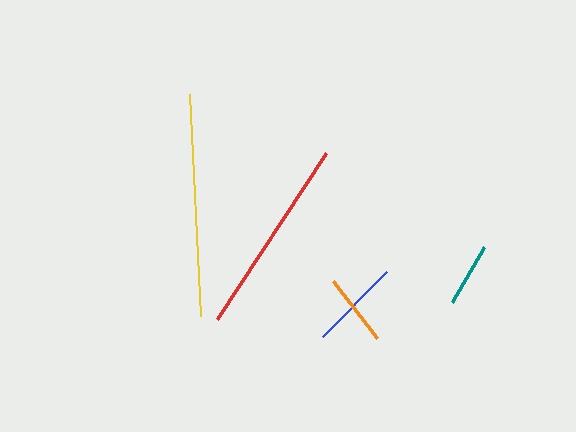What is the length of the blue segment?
The blue segment is approximately 91 pixels long.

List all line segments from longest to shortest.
From longest to shortest: yellow, red, blue, orange, teal.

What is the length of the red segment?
The red segment is approximately 199 pixels long.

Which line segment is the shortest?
The teal line is the shortest at approximately 64 pixels.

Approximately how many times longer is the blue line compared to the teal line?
The blue line is approximately 1.4 times the length of the teal line.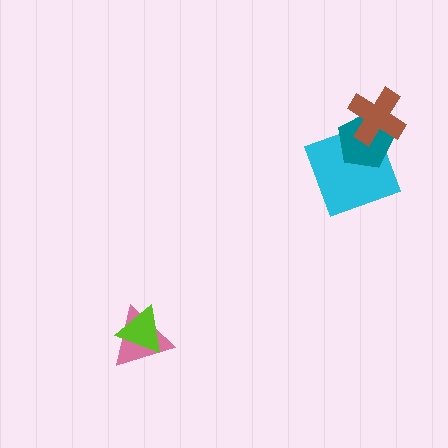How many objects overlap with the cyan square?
2 objects overlap with the cyan square.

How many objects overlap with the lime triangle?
1 object overlaps with the lime triangle.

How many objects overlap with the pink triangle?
1 object overlaps with the pink triangle.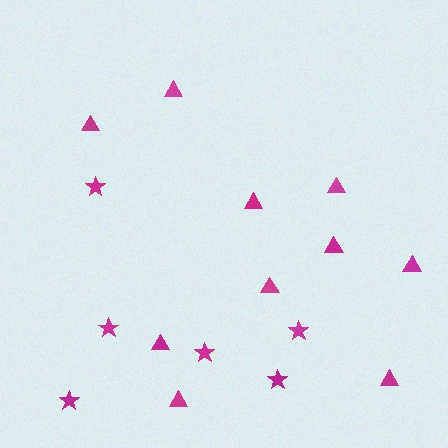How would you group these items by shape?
There are 2 groups: one group of triangles (10) and one group of stars (6).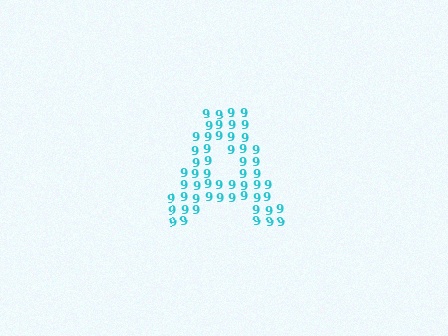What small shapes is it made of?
It is made of small digit 9's.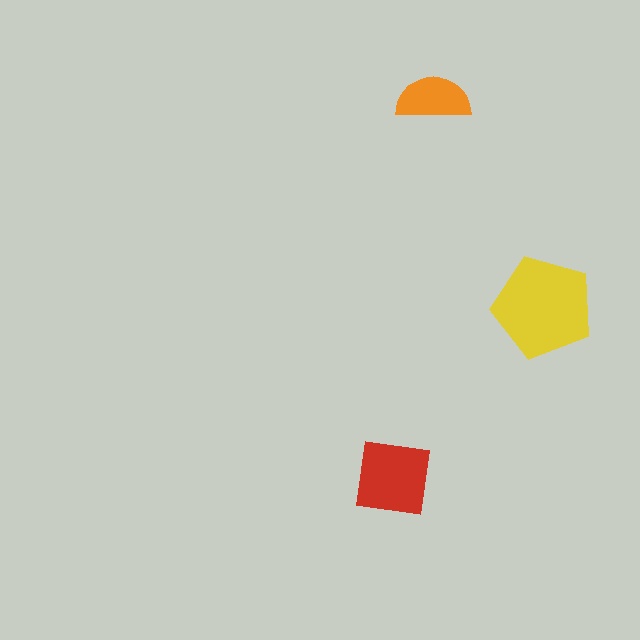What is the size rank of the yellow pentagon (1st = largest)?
1st.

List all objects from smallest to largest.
The orange semicircle, the red square, the yellow pentagon.